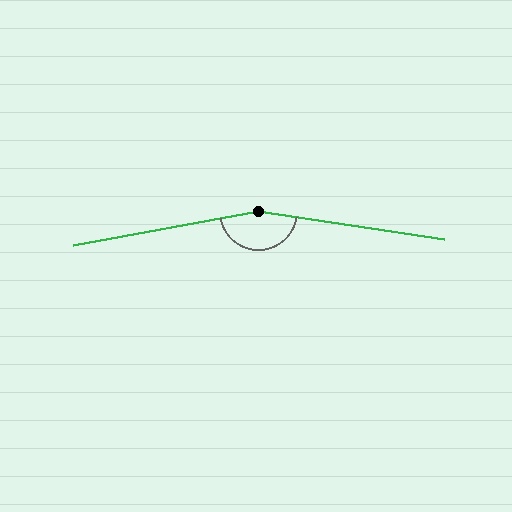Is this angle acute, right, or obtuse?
It is obtuse.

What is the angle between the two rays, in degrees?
Approximately 161 degrees.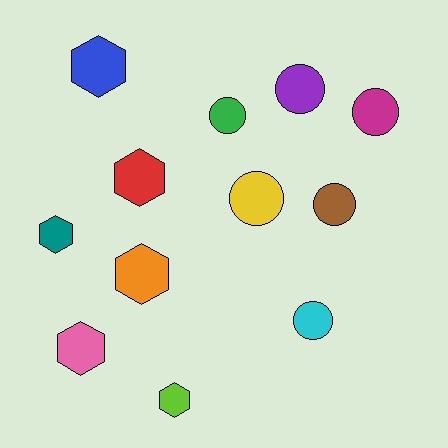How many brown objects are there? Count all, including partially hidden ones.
There is 1 brown object.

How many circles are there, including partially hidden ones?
There are 6 circles.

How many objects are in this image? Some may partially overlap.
There are 12 objects.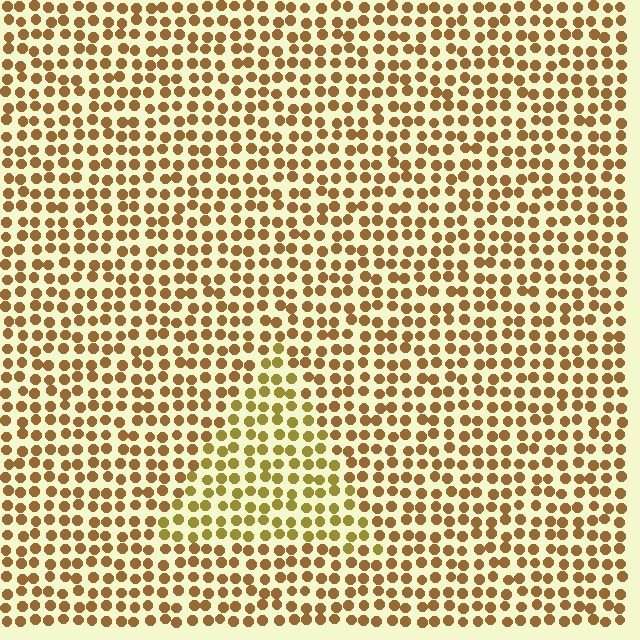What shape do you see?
I see a triangle.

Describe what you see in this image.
The image is filled with small brown elements in a uniform arrangement. A triangle-shaped region is visible where the elements are tinted to a slightly different hue, forming a subtle color boundary.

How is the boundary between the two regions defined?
The boundary is defined purely by a slight shift in hue (about 23 degrees). Spacing, size, and orientation are identical on both sides.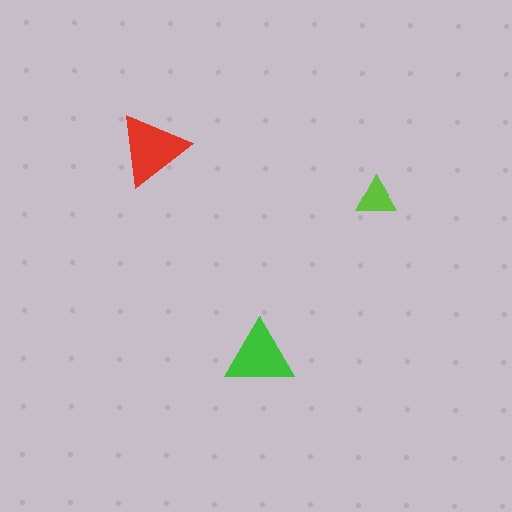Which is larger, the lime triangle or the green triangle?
The green one.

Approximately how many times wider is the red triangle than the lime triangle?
About 2 times wider.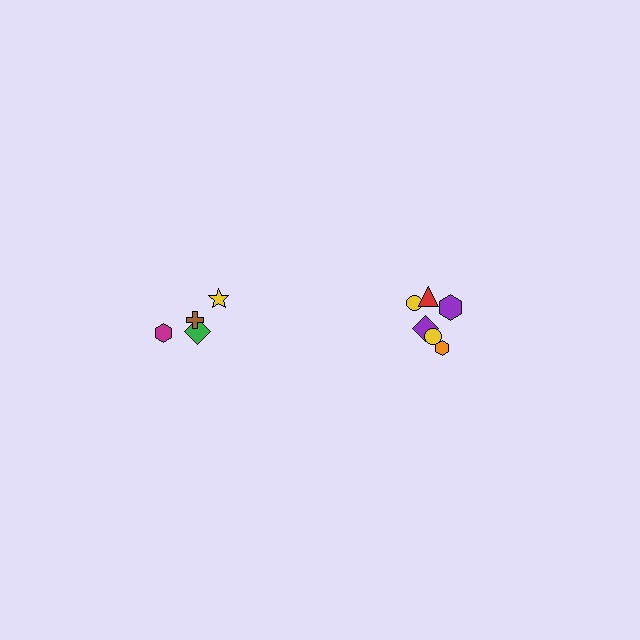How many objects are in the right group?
There are 6 objects.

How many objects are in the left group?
There are 4 objects.